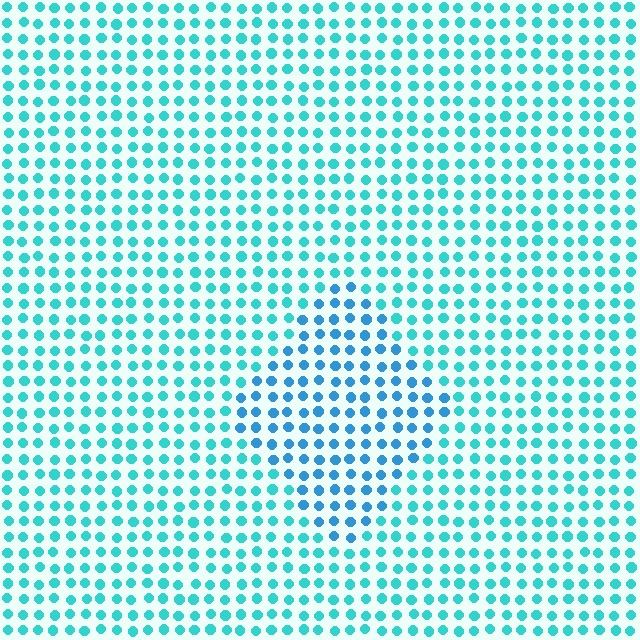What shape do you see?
I see a diamond.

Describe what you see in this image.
The image is filled with small cyan elements in a uniform arrangement. A diamond-shaped region is visible where the elements are tinted to a slightly different hue, forming a subtle color boundary.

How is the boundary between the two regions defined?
The boundary is defined purely by a slight shift in hue (about 26 degrees). Spacing, size, and orientation are identical on both sides.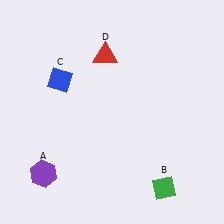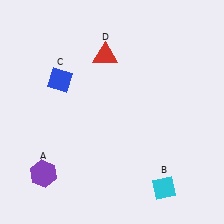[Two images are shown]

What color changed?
The diamond (B) changed from green in Image 1 to cyan in Image 2.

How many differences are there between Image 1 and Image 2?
There is 1 difference between the two images.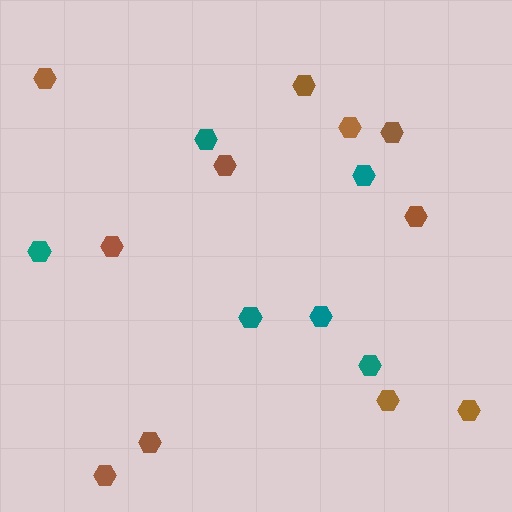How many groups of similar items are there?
There are 2 groups: one group of brown hexagons (11) and one group of teal hexagons (6).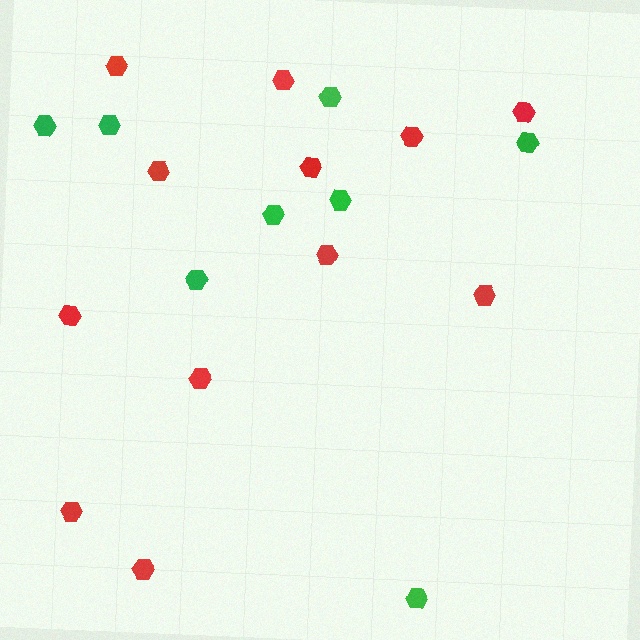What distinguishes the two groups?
There are 2 groups: one group of red hexagons (12) and one group of green hexagons (8).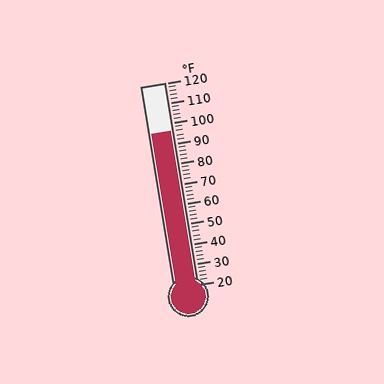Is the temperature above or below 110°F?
The temperature is below 110°F.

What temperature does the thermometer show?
The thermometer shows approximately 96°F.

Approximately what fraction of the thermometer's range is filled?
The thermometer is filled to approximately 75% of its range.